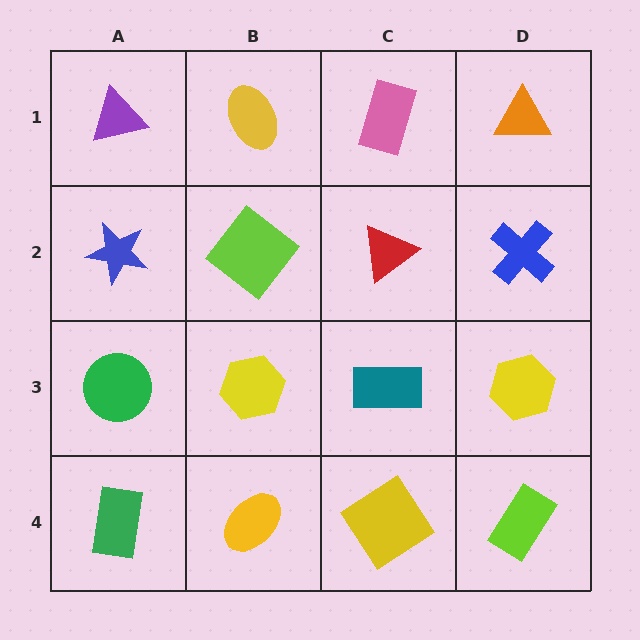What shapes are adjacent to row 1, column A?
A blue star (row 2, column A), a yellow ellipse (row 1, column B).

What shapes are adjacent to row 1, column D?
A blue cross (row 2, column D), a pink rectangle (row 1, column C).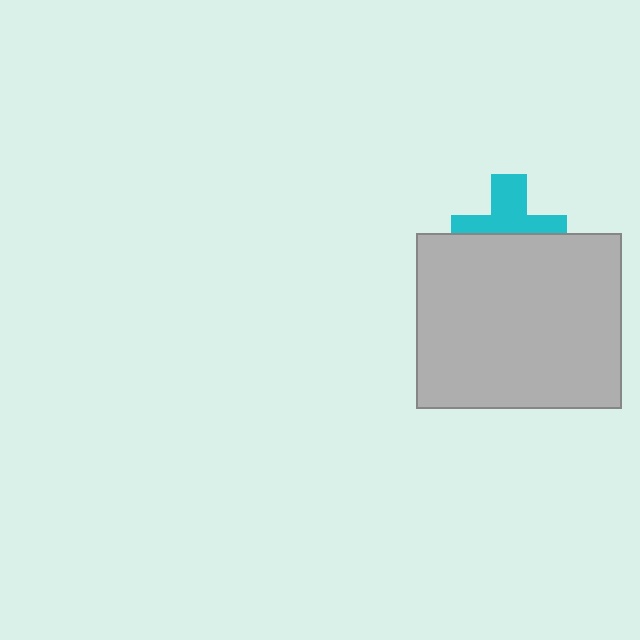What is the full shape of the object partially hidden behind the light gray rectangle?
The partially hidden object is a cyan cross.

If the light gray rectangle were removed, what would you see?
You would see the complete cyan cross.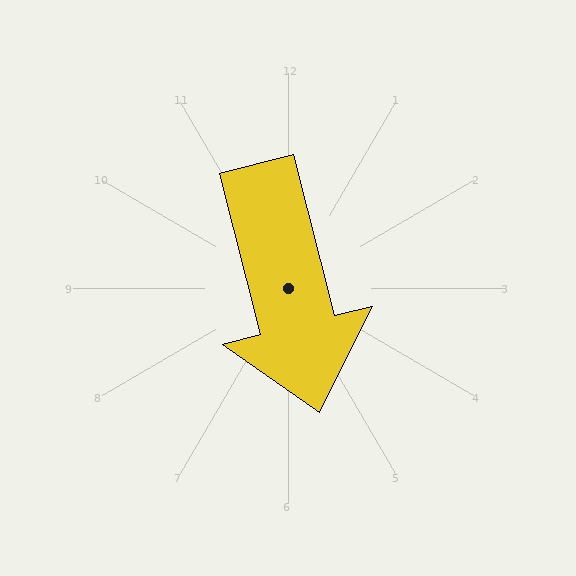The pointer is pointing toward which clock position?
Roughly 6 o'clock.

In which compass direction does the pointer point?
South.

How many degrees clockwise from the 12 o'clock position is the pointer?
Approximately 166 degrees.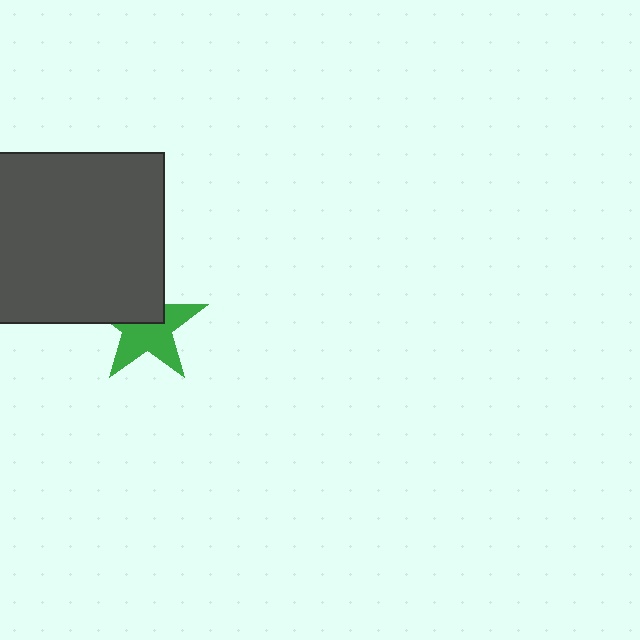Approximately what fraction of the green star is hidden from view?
Roughly 41% of the green star is hidden behind the dark gray square.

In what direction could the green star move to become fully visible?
The green star could move down. That would shift it out from behind the dark gray square entirely.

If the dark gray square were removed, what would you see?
You would see the complete green star.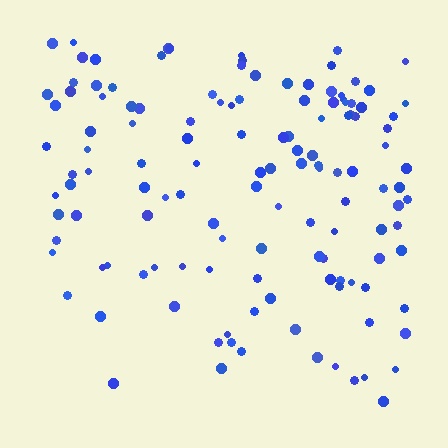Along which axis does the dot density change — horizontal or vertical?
Vertical.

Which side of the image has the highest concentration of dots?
The top.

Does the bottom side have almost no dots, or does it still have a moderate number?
Still a moderate number, just noticeably fewer than the top.